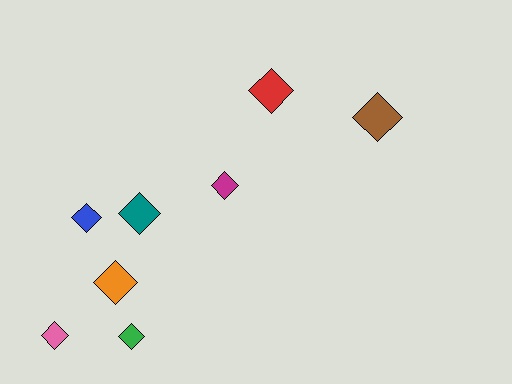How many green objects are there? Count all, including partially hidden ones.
There is 1 green object.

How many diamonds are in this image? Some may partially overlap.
There are 8 diamonds.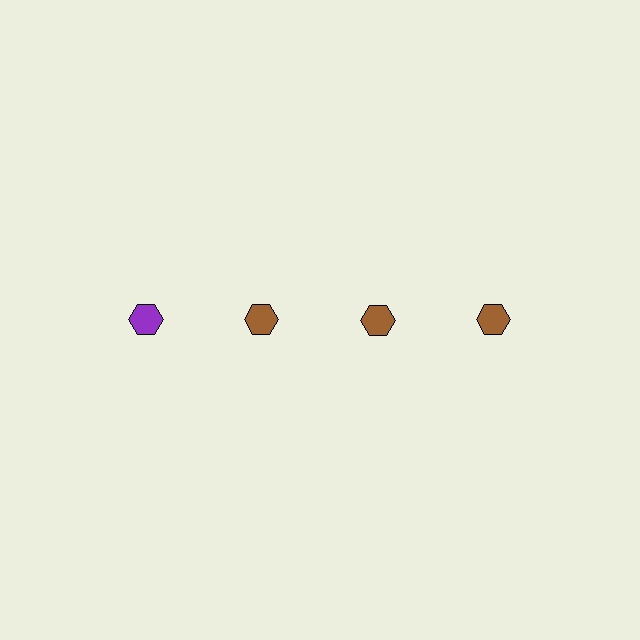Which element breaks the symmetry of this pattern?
The purple hexagon in the top row, leftmost column breaks the symmetry. All other shapes are brown hexagons.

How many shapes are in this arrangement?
There are 4 shapes arranged in a grid pattern.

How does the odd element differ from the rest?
It has a different color: purple instead of brown.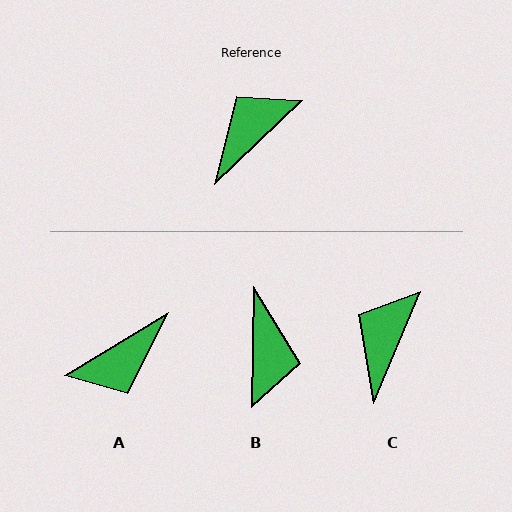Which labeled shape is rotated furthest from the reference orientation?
A, about 167 degrees away.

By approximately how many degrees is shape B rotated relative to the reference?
Approximately 134 degrees clockwise.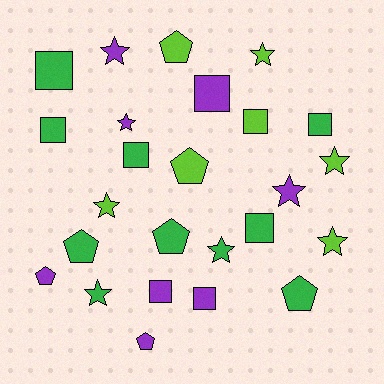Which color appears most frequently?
Green, with 10 objects.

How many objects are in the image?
There are 25 objects.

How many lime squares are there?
There is 1 lime square.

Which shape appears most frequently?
Square, with 9 objects.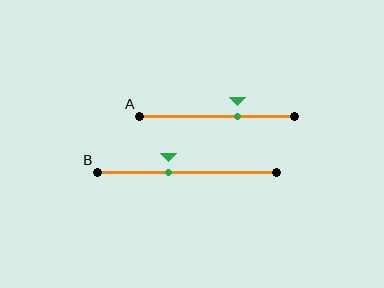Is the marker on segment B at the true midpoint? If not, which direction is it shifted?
No, the marker on segment B is shifted to the left by about 11% of the segment length.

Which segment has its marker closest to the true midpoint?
Segment B has its marker closest to the true midpoint.